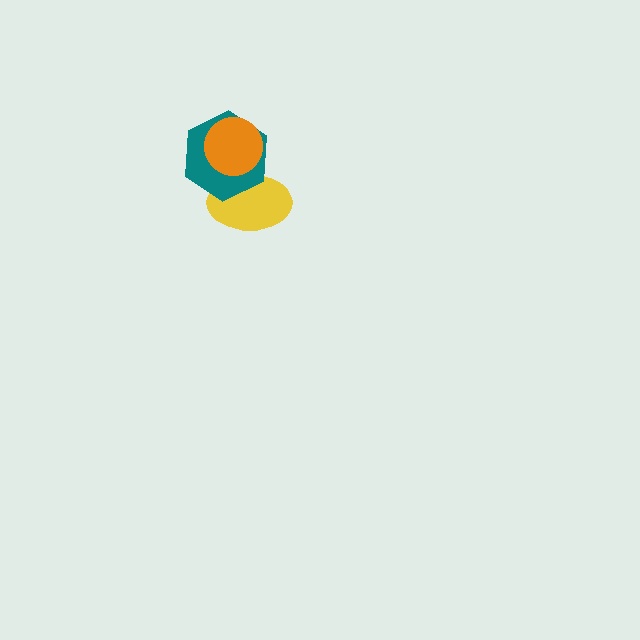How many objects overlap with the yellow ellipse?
2 objects overlap with the yellow ellipse.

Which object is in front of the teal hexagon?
The orange circle is in front of the teal hexagon.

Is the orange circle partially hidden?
No, no other shape covers it.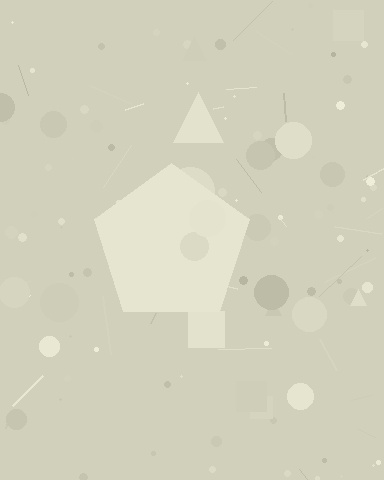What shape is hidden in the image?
A pentagon is hidden in the image.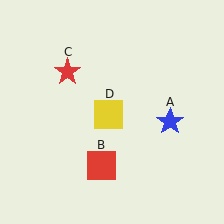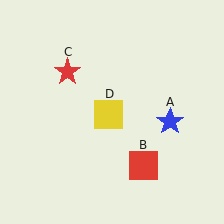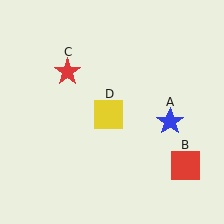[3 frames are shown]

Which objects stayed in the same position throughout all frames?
Blue star (object A) and red star (object C) and yellow square (object D) remained stationary.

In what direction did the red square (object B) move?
The red square (object B) moved right.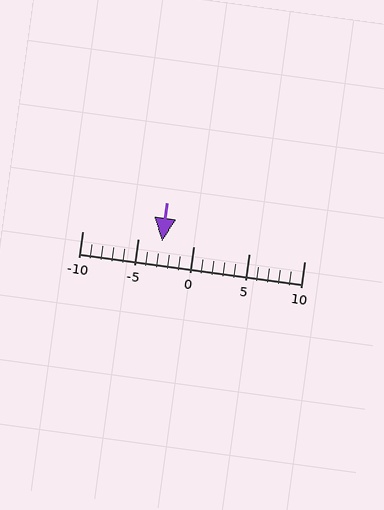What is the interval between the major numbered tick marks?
The major tick marks are spaced 5 units apart.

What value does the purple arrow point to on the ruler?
The purple arrow points to approximately -3.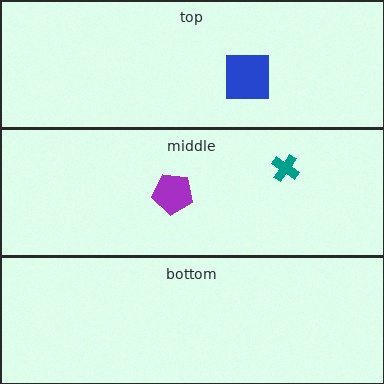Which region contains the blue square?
The top region.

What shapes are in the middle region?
The purple pentagon, the teal cross.